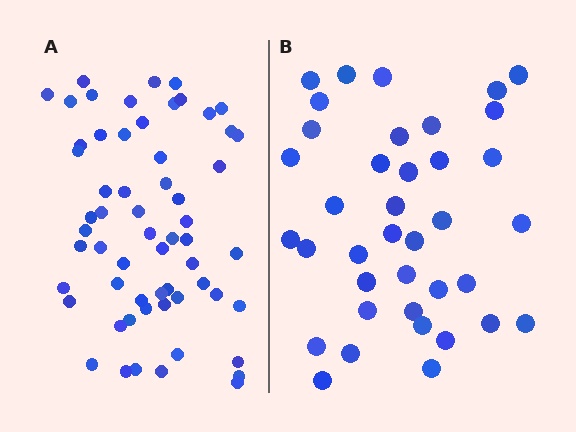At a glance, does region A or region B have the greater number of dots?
Region A (the left region) has more dots.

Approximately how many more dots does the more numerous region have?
Region A has approximately 20 more dots than region B.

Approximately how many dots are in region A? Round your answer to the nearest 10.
About 60 dots.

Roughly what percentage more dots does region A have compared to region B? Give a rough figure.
About 60% more.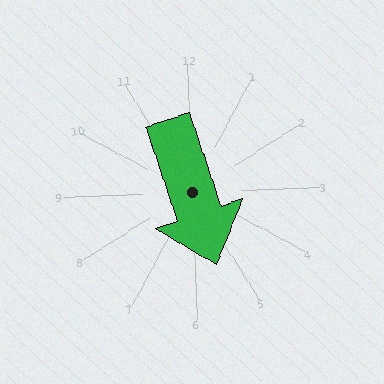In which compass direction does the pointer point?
South.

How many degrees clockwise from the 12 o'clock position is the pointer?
Approximately 163 degrees.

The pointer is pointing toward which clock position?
Roughly 5 o'clock.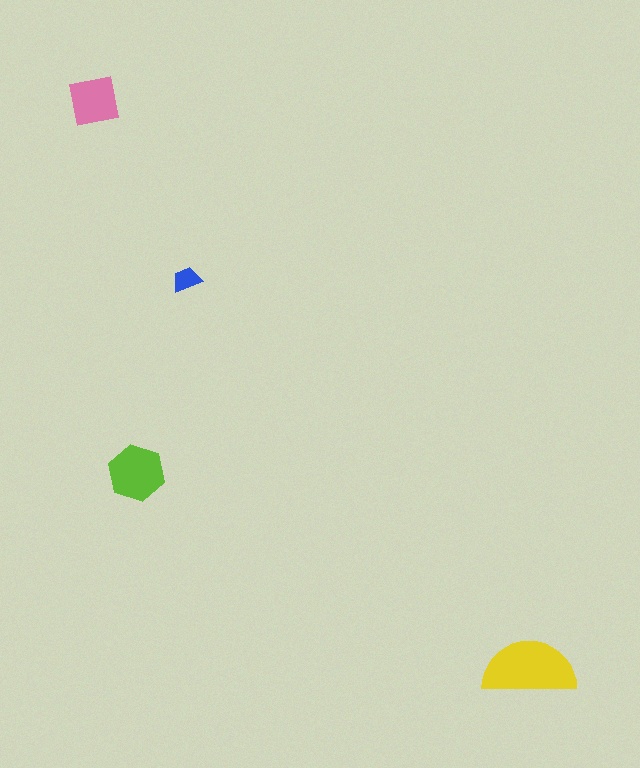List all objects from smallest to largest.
The blue trapezoid, the pink square, the lime hexagon, the yellow semicircle.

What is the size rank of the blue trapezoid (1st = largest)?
4th.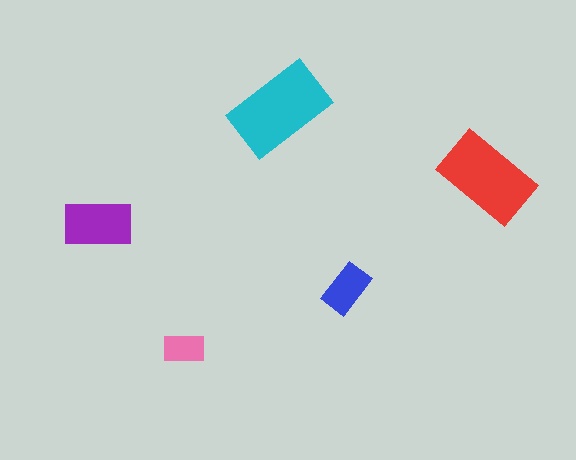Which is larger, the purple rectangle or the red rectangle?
The red one.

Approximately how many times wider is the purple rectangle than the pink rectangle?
About 1.5 times wider.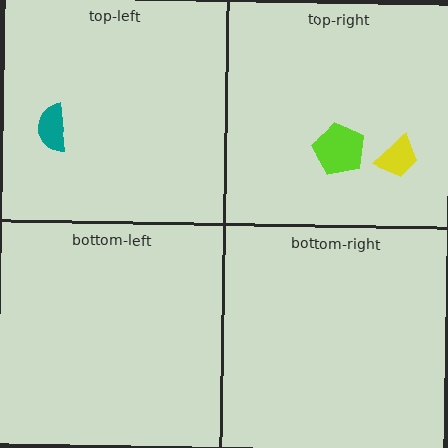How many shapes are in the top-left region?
1.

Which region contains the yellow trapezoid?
The top-right region.